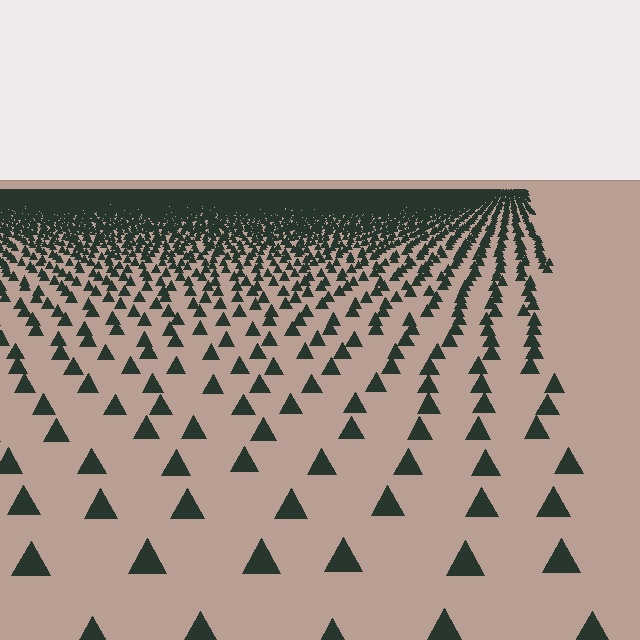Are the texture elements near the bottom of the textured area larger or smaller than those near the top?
Larger. Near the bottom, elements are closer to the viewer and appear at a bigger on-screen size.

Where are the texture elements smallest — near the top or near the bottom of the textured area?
Near the top.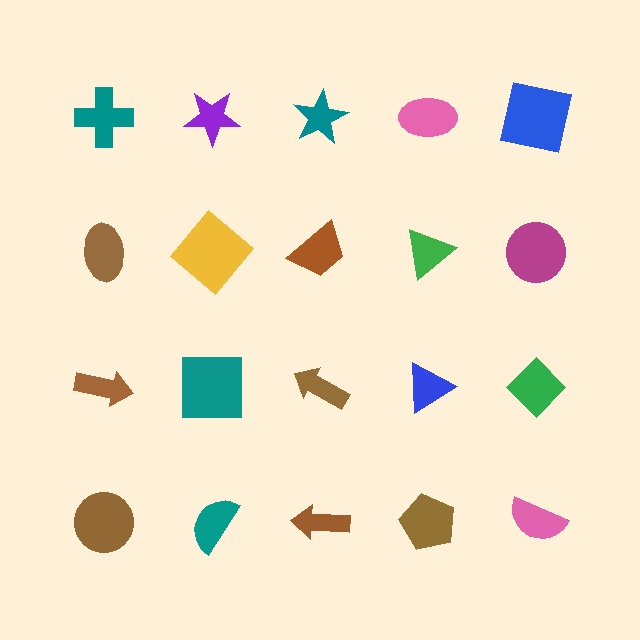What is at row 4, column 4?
A brown pentagon.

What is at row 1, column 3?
A teal star.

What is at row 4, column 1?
A brown circle.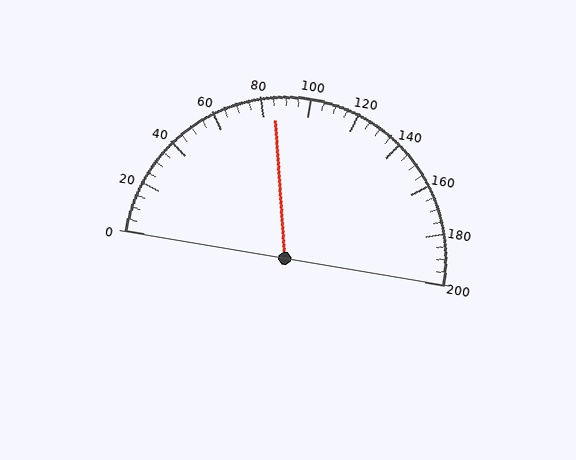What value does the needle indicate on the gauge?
The needle indicates approximately 85.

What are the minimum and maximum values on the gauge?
The gauge ranges from 0 to 200.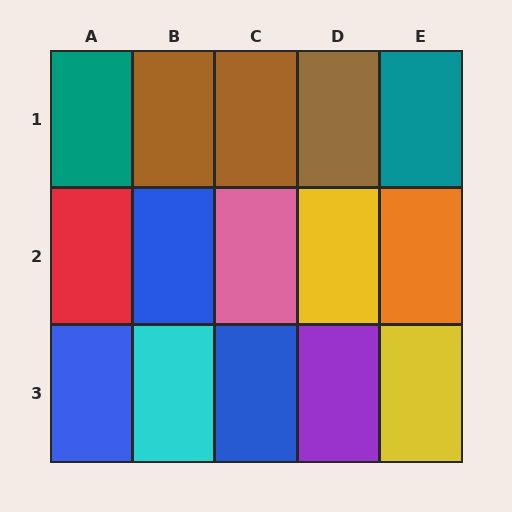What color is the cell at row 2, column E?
Orange.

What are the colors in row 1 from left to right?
Teal, brown, brown, brown, teal.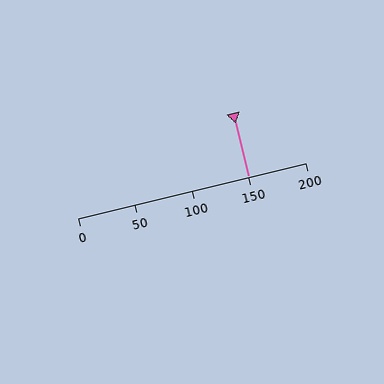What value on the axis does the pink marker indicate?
The marker indicates approximately 150.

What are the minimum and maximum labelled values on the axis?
The axis runs from 0 to 200.